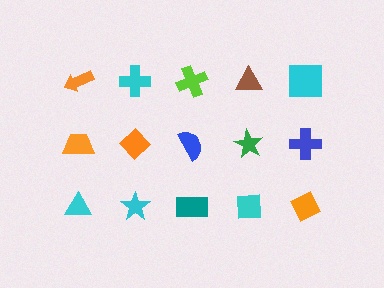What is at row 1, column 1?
An orange arrow.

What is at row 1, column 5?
A cyan square.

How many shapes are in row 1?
5 shapes.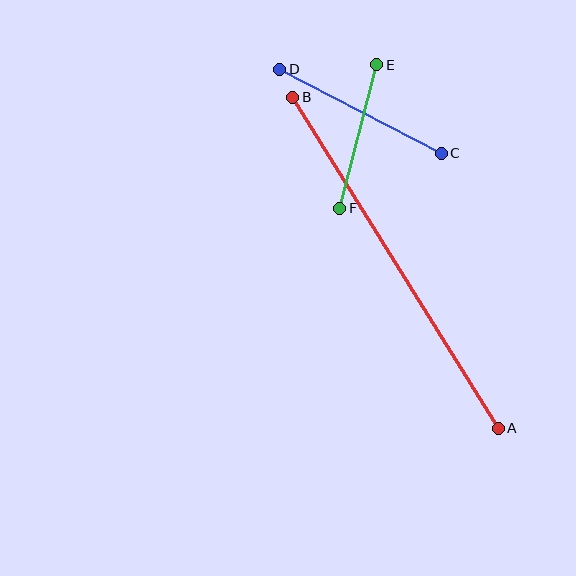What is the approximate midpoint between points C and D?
The midpoint is at approximately (361, 111) pixels.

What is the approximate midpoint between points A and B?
The midpoint is at approximately (396, 263) pixels.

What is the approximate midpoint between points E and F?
The midpoint is at approximately (358, 137) pixels.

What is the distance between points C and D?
The distance is approximately 182 pixels.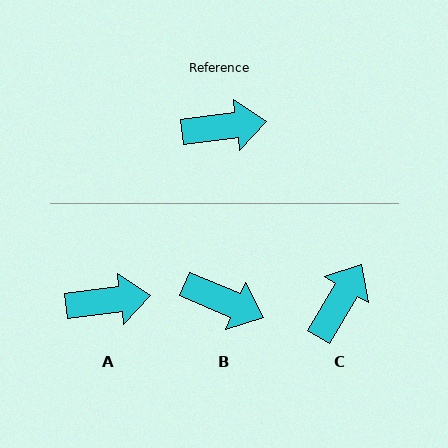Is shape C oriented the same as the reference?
No, it is off by about 52 degrees.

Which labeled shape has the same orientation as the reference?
A.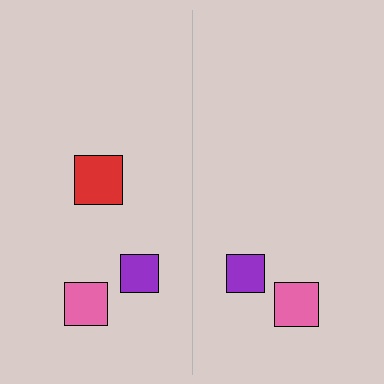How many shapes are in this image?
There are 5 shapes in this image.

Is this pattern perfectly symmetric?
No, the pattern is not perfectly symmetric. A red square is missing from the right side.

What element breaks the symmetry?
A red square is missing from the right side.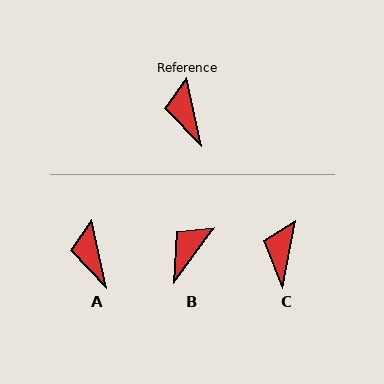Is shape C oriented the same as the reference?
No, it is off by about 23 degrees.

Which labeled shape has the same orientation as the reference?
A.